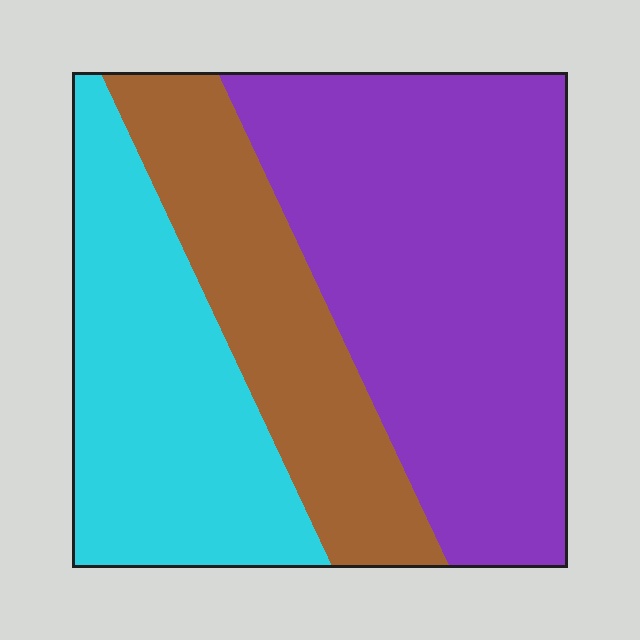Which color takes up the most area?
Purple, at roughly 45%.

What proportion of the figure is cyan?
Cyan takes up between a sixth and a third of the figure.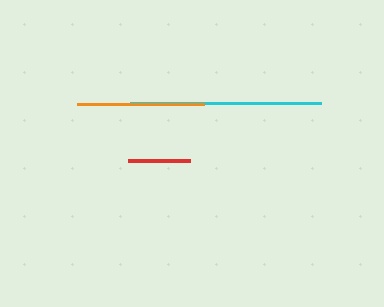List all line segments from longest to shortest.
From longest to shortest: cyan, orange, red.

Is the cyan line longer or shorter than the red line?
The cyan line is longer than the red line.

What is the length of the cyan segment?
The cyan segment is approximately 192 pixels long.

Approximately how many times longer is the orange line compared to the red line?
The orange line is approximately 2.0 times the length of the red line.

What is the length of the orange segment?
The orange segment is approximately 127 pixels long.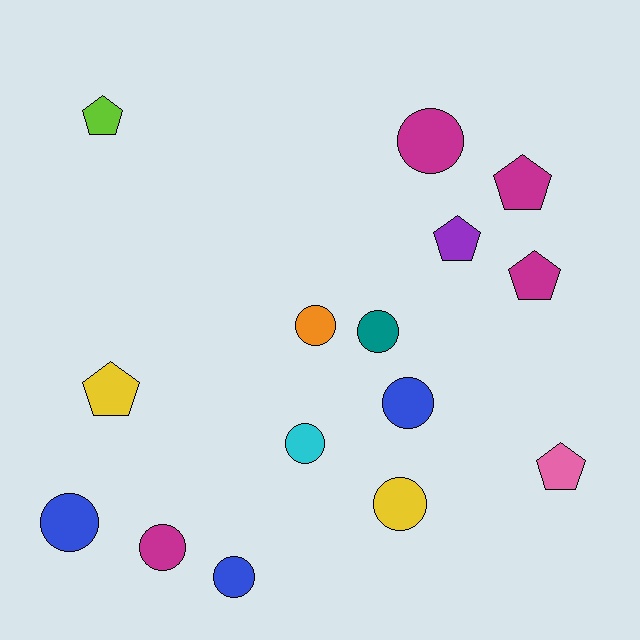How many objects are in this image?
There are 15 objects.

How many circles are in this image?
There are 9 circles.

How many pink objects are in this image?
There is 1 pink object.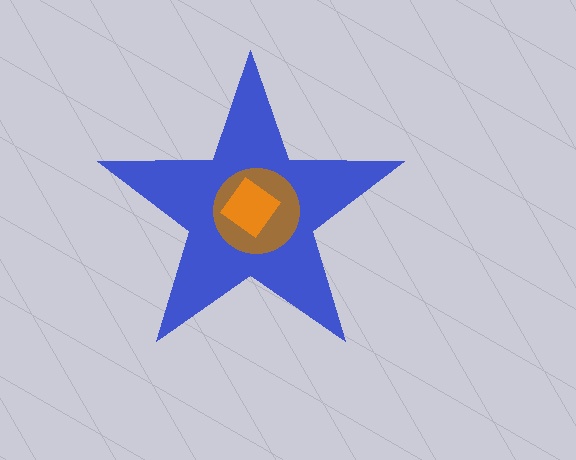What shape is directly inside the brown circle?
The orange diamond.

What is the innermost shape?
The orange diamond.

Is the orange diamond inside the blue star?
Yes.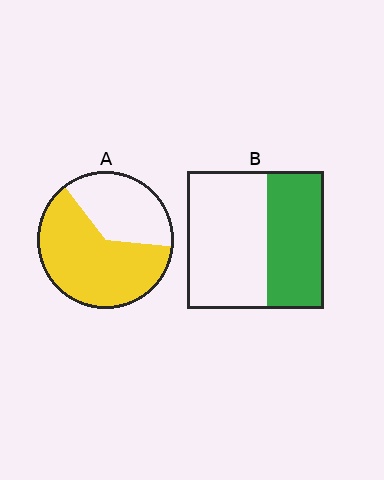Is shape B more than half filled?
No.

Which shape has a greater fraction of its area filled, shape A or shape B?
Shape A.